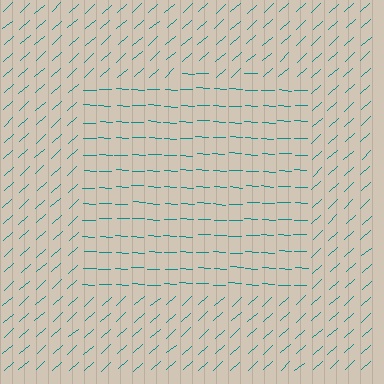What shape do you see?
I see a rectangle.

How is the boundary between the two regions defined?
The boundary is defined purely by a change in line orientation (approximately 45 degrees difference). All lines are the same color and thickness.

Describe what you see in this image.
The image is filled with small teal line segments. A rectangle region in the image has lines oriented differently from the surrounding lines, creating a visible texture boundary.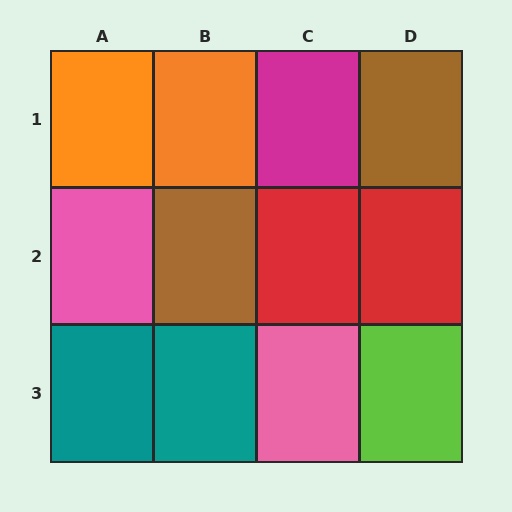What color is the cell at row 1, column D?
Brown.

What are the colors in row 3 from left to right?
Teal, teal, pink, lime.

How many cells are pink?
2 cells are pink.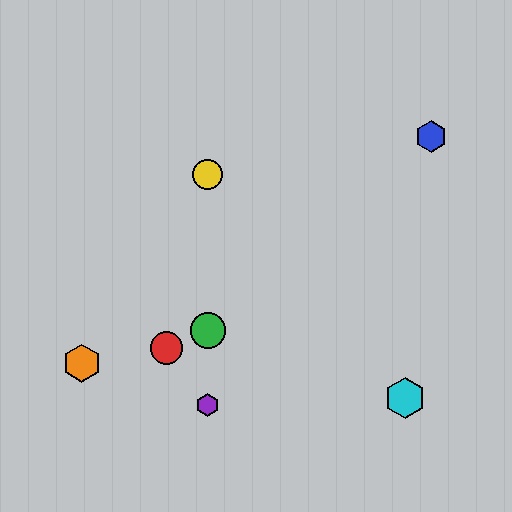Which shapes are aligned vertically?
The green circle, the yellow circle, the purple hexagon are aligned vertically.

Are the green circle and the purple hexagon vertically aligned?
Yes, both are at x≈208.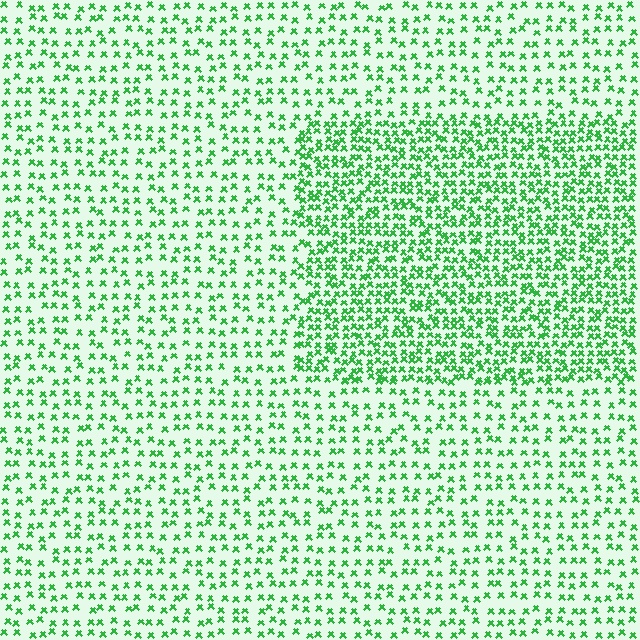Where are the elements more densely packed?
The elements are more densely packed inside the rectangle boundary.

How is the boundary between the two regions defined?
The boundary is defined by a change in element density (approximately 2.0x ratio). All elements are the same color, size, and shape.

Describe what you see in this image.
The image contains small green elements arranged at two different densities. A rectangle-shaped region is visible where the elements are more densely packed than the surrounding area.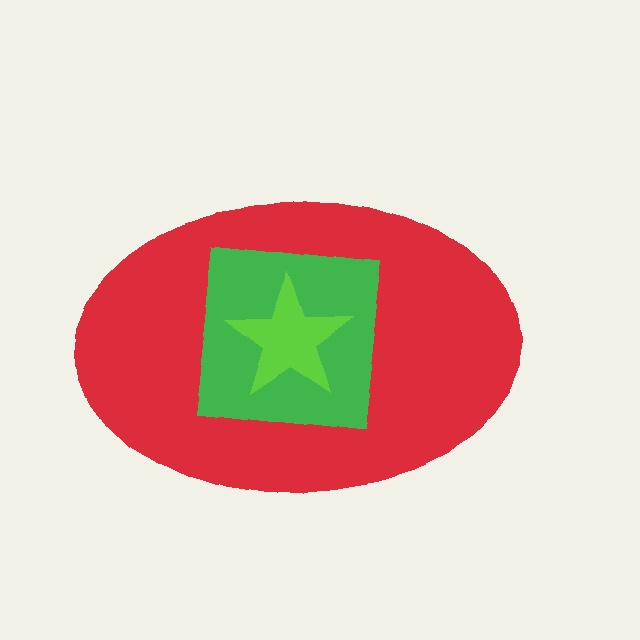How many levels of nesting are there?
3.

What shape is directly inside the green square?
The lime star.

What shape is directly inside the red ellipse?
The green square.